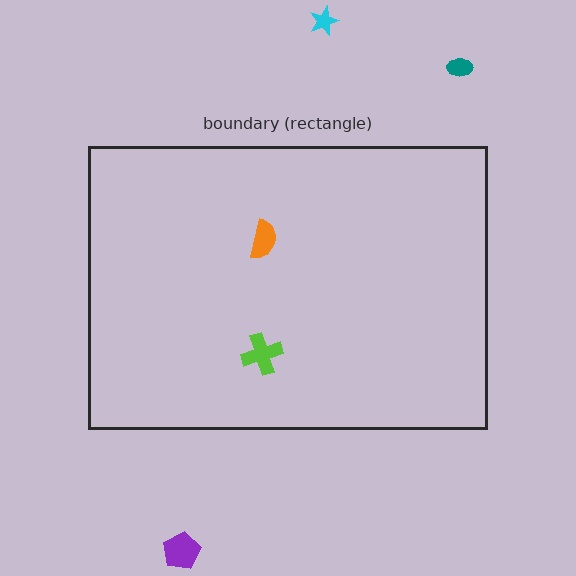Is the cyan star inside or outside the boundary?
Outside.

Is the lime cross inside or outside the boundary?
Inside.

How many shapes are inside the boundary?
2 inside, 3 outside.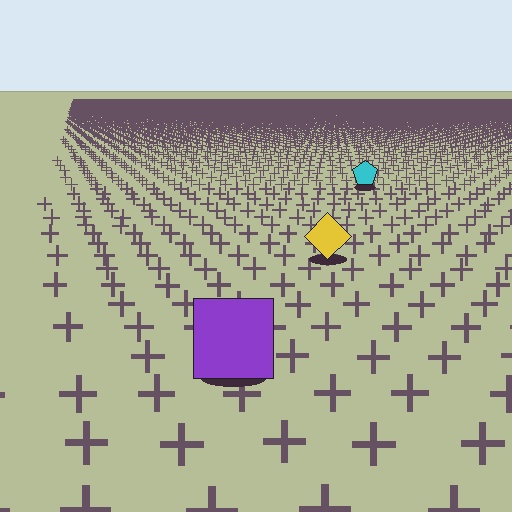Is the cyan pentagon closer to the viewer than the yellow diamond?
No. The yellow diamond is closer — you can tell from the texture gradient: the ground texture is coarser near it.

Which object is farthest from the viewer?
The cyan pentagon is farthest from the viewer. It appears smaller and the ground texture around it is denser.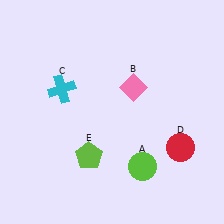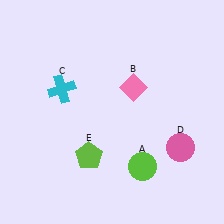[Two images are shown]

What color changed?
The circle (D) changed from red in Image 1 to pink in Image 2.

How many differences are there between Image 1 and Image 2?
There is 1 difference between the two images.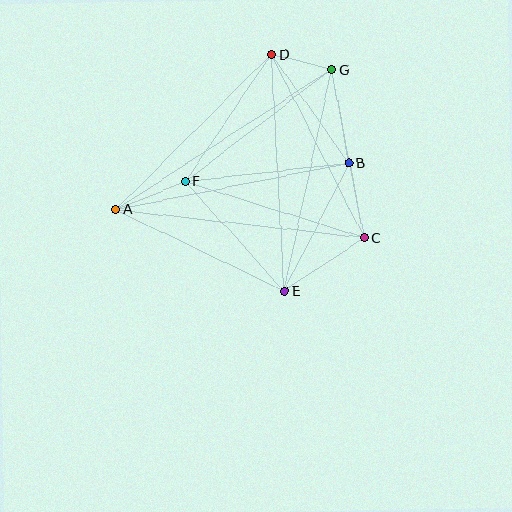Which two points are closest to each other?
Points D and G are closest to each other.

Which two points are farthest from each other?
Points A and G are farthest from each other.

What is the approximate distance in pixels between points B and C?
The distance between B and C is approximately 76 pixels.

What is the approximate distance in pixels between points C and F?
The distance between C and F is approximately 188 pixels.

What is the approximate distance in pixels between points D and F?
The distance between D and F is approximately 154 pixels.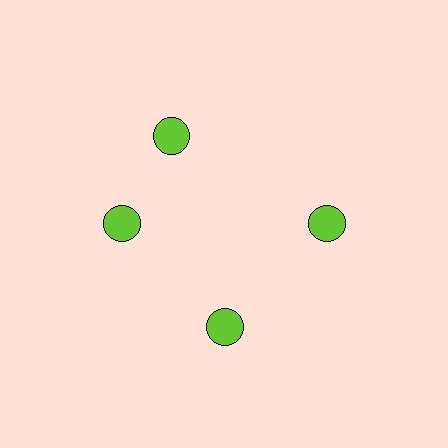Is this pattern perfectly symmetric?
No. The 4 lime circles are arranged in a ring, but one element near the 12 o'clock position is rotated out of alignment along the ring, breaking the 4-fold rotational symmetry.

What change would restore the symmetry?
The symmetry would be restored by rotating it back into even spacing with its neighbors so that all 4 circles sit at equal angles and equal distance from the center.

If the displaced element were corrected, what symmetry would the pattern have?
It would have 4-fold rotational symmetry — the pattern would map onto itself every 90 degrees.